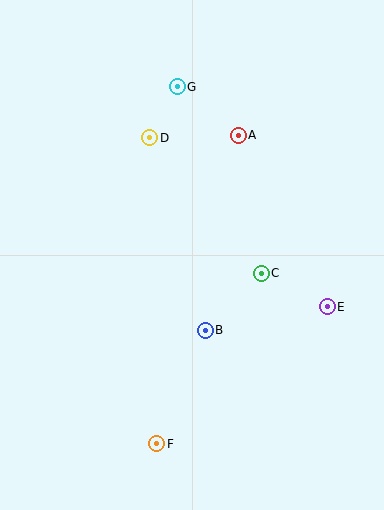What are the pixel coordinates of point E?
Point E is at (327, 307).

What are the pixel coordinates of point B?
Point B is at (205, 330).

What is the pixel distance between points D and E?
The distance between D and E is 245 pixels.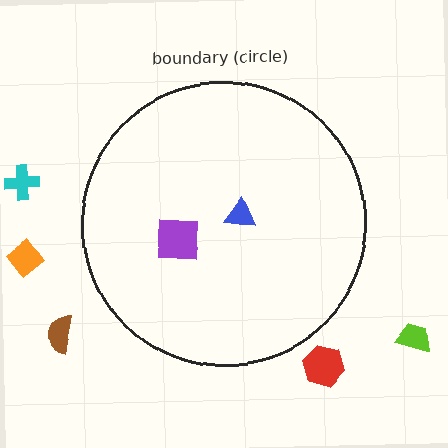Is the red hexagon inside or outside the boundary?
Outside.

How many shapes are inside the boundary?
2 inside, 5 outside.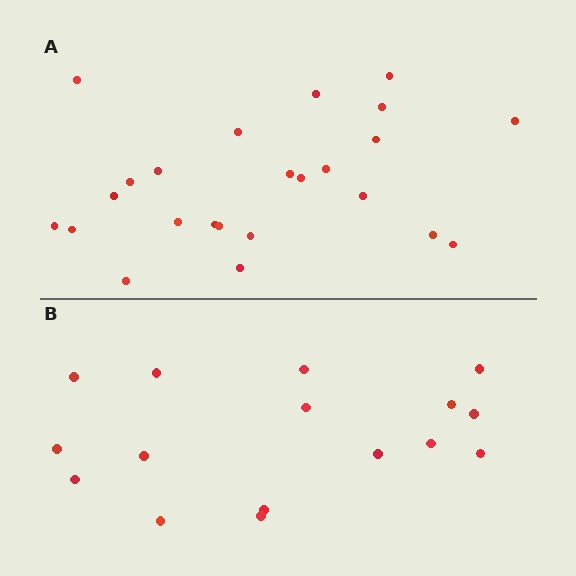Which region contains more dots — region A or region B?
Region A (the top region) has more dots.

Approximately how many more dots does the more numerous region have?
Region A has roughly 8 or so more dots than region B.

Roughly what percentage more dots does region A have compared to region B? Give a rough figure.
About 50% more.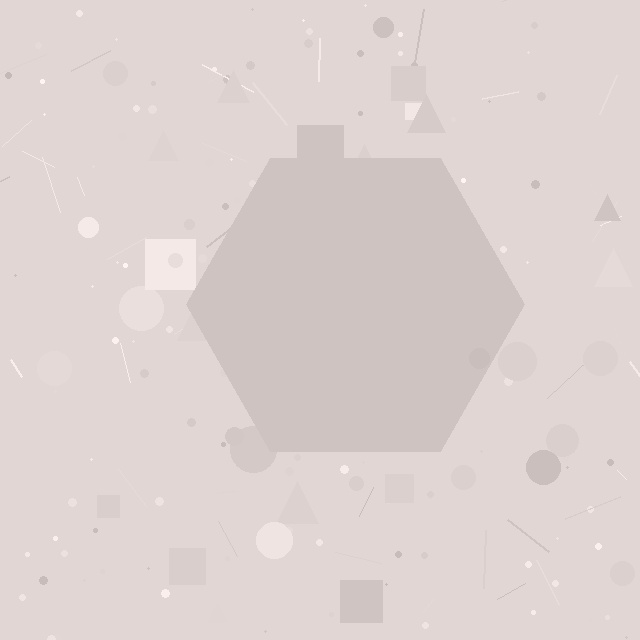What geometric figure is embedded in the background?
A hexagon is embedded in the background.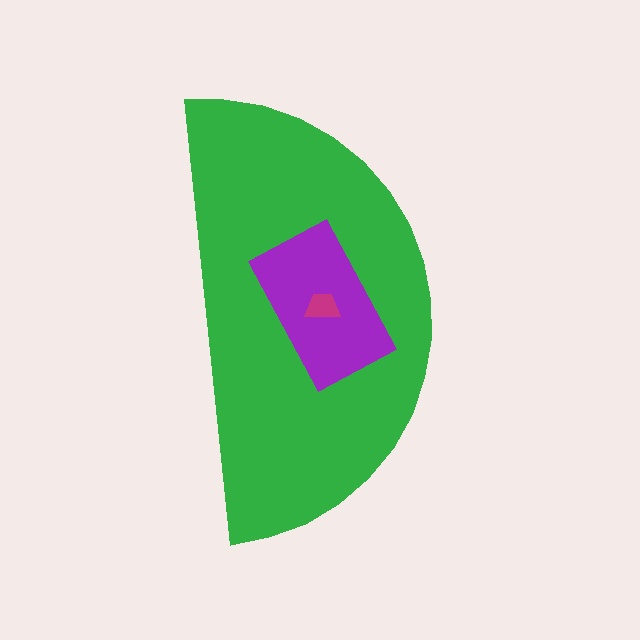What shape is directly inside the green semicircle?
The purple rectangle.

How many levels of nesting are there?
3.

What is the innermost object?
The magenta trapezoid.